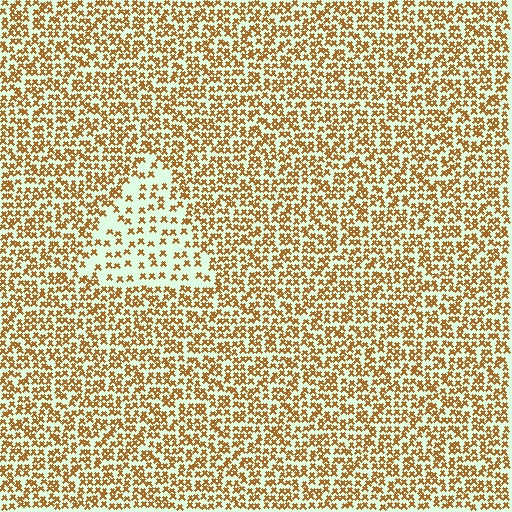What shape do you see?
I see a triangle.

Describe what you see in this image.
The image contains small brown elements arranged at two different densities. A triangle-shaped region is visible where the elements are less densely packed than the surrounding area.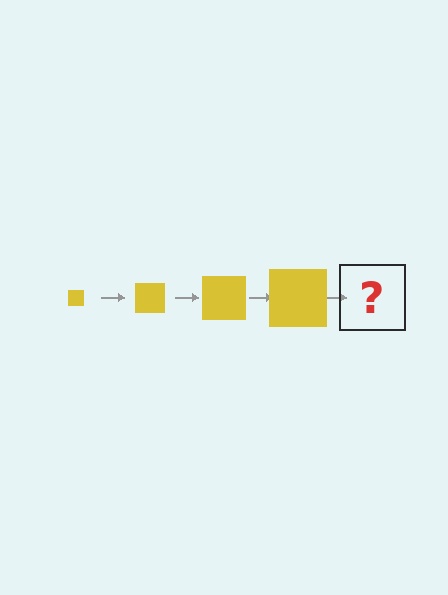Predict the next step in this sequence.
The next step is a yellow square, larger than the previous one.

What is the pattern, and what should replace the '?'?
The pattern is that the square gets progressively larger each step. The '?' should be a yellow square, larger than the previous one.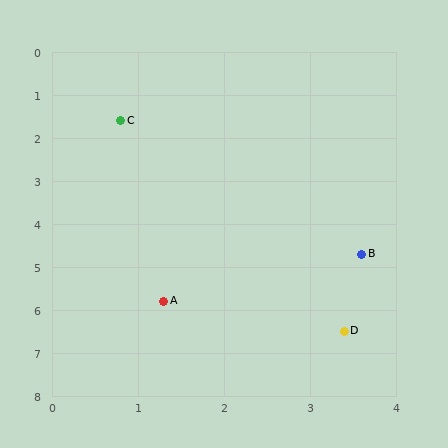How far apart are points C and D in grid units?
Points C and D are about 5.5 grid units apart.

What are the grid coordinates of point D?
Point D is at approximately (3.4, 6.5).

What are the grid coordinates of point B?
Point B is at approximately (3.6, 4.7).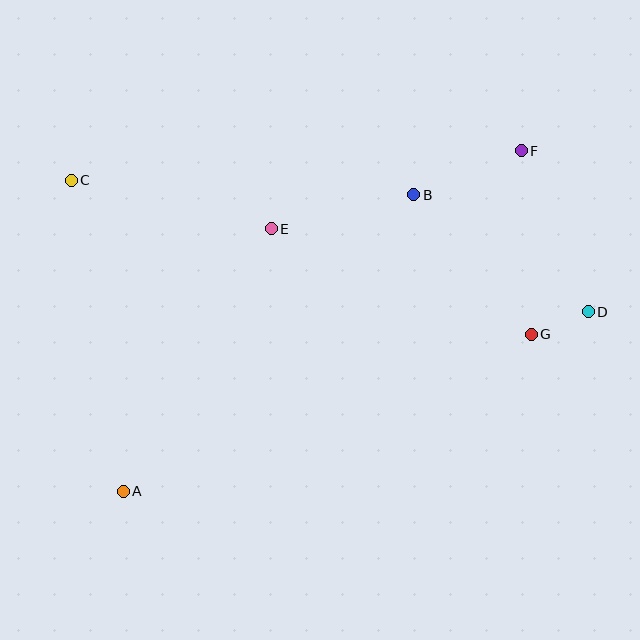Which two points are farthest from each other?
Points C and D are farthest from each other.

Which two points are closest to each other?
Points D and G are closest to each other.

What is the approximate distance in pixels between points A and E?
The distance between A and E is approximately 302 pixels.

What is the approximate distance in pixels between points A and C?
The distance between A and C is approximately 315 pixels.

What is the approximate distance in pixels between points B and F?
The distance between B and F is approximately 116 pixels.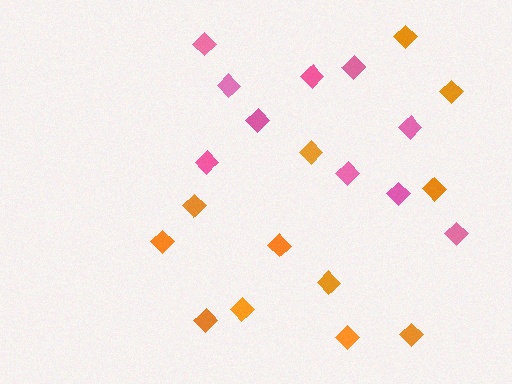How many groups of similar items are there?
There are 2 groups: one group of pink diamonds (10) and one group of orange diamonds (12).